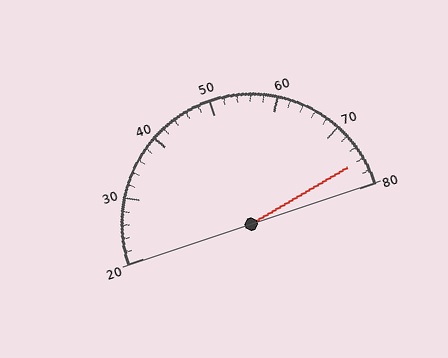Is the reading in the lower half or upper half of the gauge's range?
The reading is in the upper half of the range (20 to 80).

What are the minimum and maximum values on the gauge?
The gauge ranges from 20 to 80.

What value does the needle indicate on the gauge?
The needle indicates approximately 76.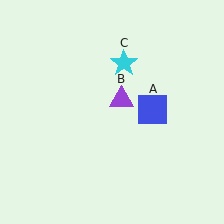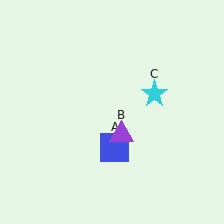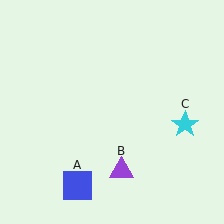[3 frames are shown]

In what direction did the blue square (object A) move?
The blue square (object A) moved down and to the left.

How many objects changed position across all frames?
3 objects changed position: blue square (object A), purple triangle (object B), cyan star (object C).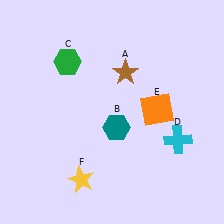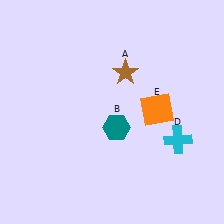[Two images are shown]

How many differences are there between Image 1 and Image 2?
There are 2 differences between the two images.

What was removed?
The green hexagon (C), the yellow star (F) were removed in Image 2.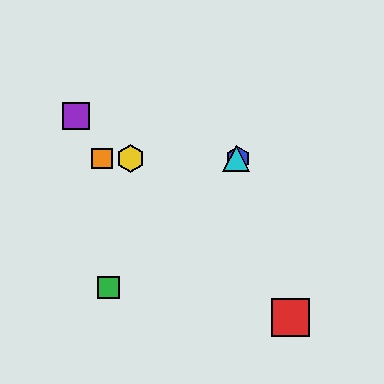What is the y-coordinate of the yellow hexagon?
The yellow hexagon is at y≈159.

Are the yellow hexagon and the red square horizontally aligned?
No, the yellow hexagon is at y≈159 and the red square is at y≈317.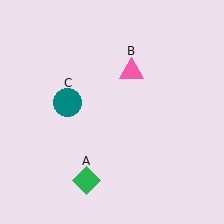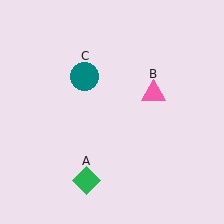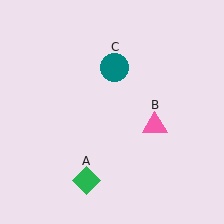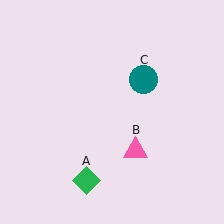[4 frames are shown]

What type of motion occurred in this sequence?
The pink triangle (object B), teal circle (object C) rotated clockwise around the center of the scene.